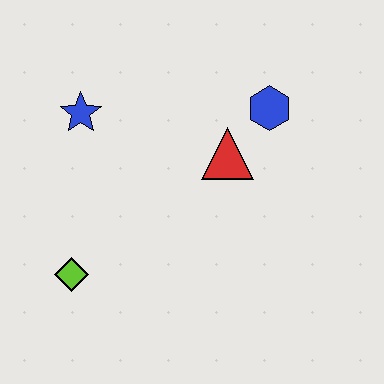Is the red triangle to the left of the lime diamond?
No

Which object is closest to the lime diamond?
The blue star is closest to the lime diamond.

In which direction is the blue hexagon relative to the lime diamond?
The blue hexagon is to the right of the lime diamond.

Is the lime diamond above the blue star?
No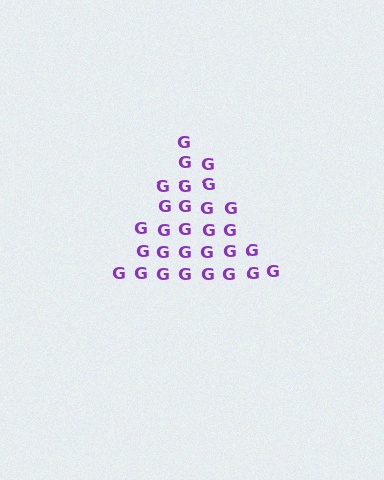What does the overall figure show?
The overall figure shows a triangle.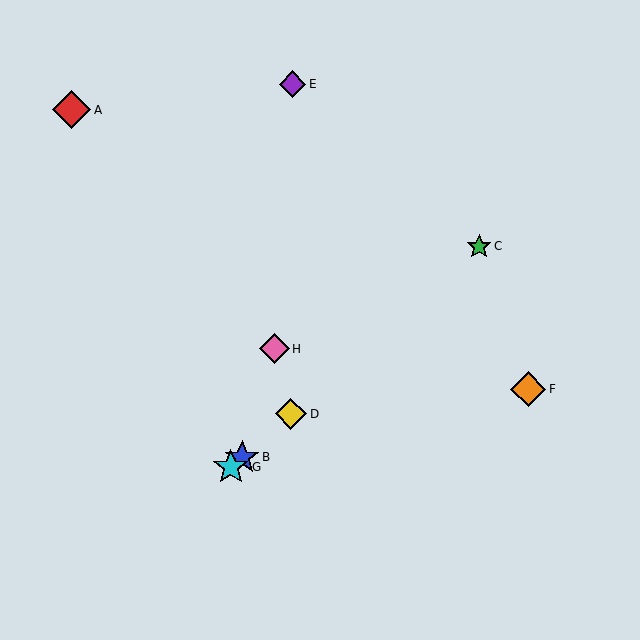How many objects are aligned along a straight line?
4 objects (B, C, D, G) are aligned along a straight line.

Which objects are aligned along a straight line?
Objects B, C, D, G are aligned along a straight line.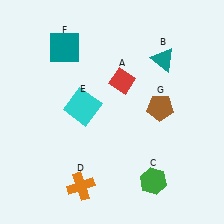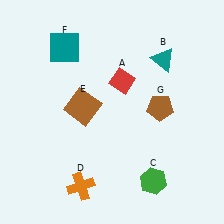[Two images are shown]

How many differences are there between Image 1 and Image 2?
There is 1 difference between the two images.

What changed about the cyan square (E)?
In Image 1, E is cyan. In Image 2, it changed to brown.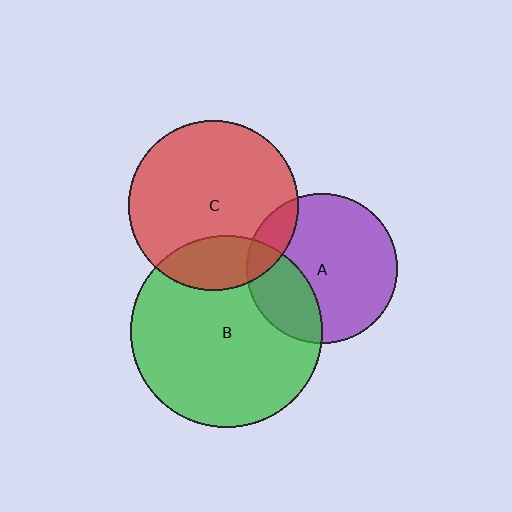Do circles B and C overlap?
Yes.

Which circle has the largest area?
Circle B (green).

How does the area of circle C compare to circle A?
Approximately 1.3 times.